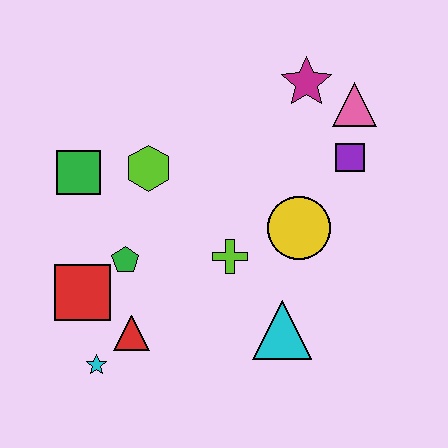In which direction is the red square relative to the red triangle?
The red square is to the left of the red triangle.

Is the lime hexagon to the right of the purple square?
No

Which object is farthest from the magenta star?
The cyan star is farthest from the magenta star.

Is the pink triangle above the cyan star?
Yes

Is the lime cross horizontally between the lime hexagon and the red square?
No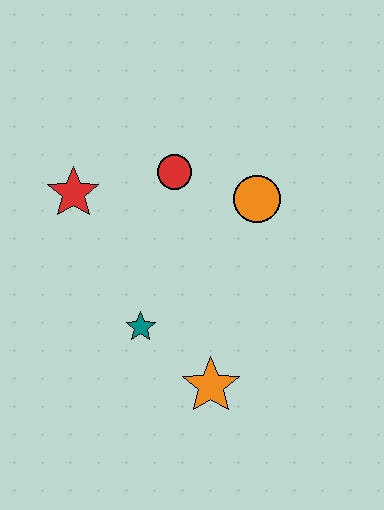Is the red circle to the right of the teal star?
Yes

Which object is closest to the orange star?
The teal star is closest to the orange star.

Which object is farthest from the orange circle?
The orange star is farthest from the orange circle.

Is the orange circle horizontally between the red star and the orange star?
No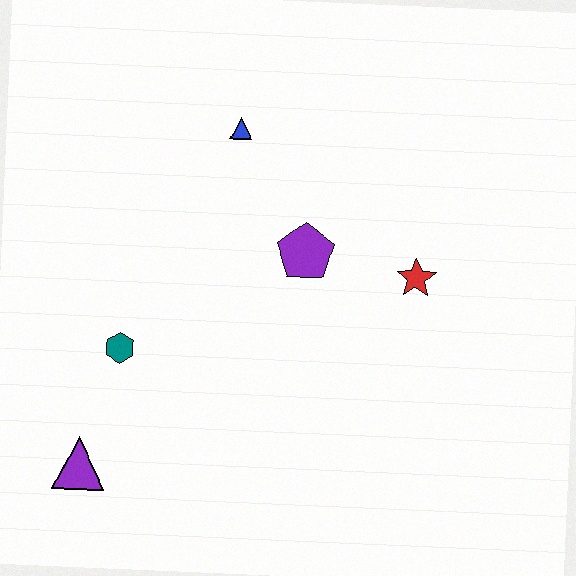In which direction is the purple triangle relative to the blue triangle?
The purple triangle is below the blue triangle.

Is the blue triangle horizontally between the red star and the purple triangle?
Yes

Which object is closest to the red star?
The purple pentagon is closest to the red star.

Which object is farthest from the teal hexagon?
The red star is farthest from the teal hexagon.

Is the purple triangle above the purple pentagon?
No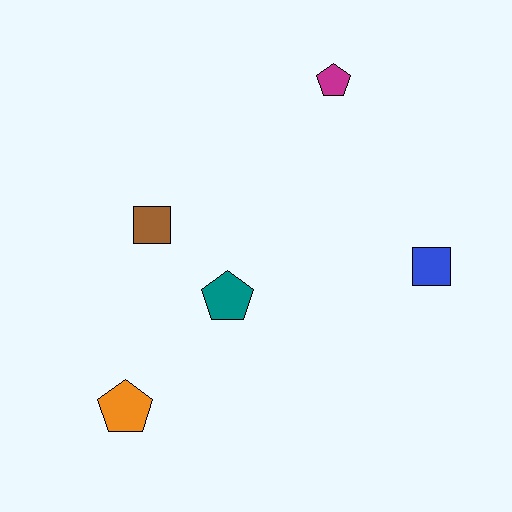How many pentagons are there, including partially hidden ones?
There are 3 pentagons.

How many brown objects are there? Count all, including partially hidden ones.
There is 1 brown object.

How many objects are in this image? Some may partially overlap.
There are 5 objects.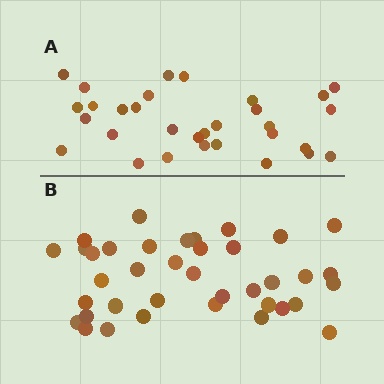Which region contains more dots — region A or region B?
Region B (the bottom region) has more dots.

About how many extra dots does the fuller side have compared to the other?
Region B has roughly 8 or so more dots than region A.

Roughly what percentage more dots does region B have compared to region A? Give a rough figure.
About 25% more.